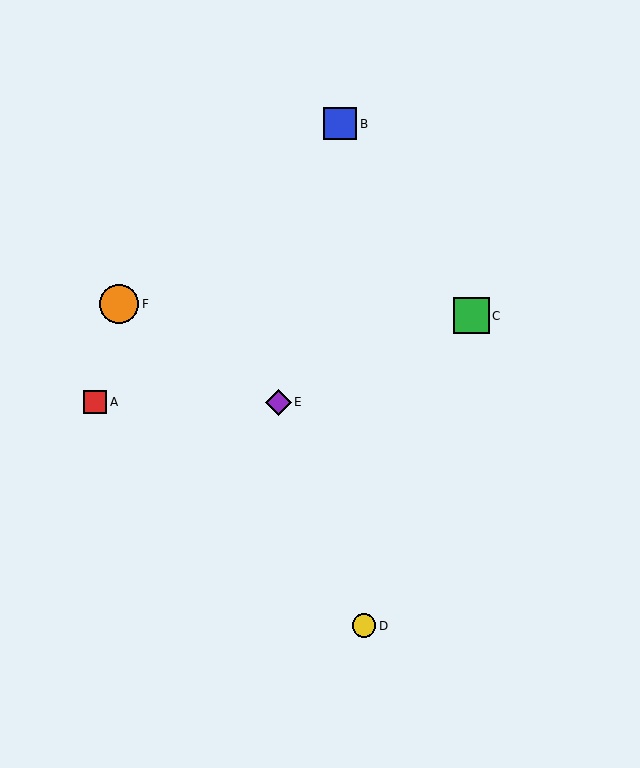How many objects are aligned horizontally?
2 objects (A, E) are aligned horizontally.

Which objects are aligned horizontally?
Objects A, E are aligned horizontally.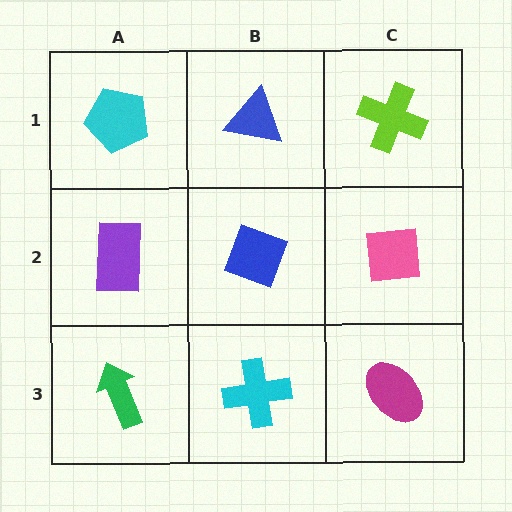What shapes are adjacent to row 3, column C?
A pink square (row 2, column C), a cyan cross (row 3, column B).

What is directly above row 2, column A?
A cyan pentagon.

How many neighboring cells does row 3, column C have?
2.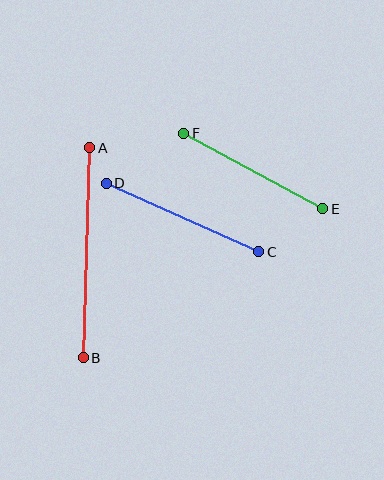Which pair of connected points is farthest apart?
Points A and B are farthest apart.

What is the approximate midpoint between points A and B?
The midpoint is at approximately (87, 253) pixels.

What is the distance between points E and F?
The distance is approximately 159 pixels.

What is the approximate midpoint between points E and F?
The midpoint is at approximately (253, 171) pixels.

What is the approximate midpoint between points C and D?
The midpoint is at approximately (182, 217) pixels.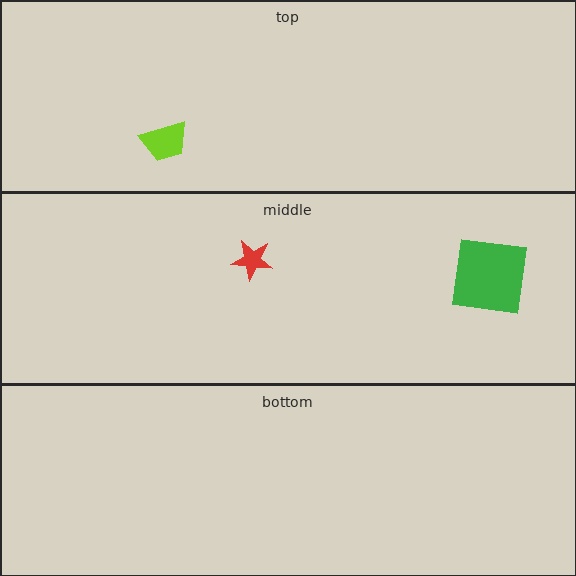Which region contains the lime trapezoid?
The top region.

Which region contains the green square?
The middle region.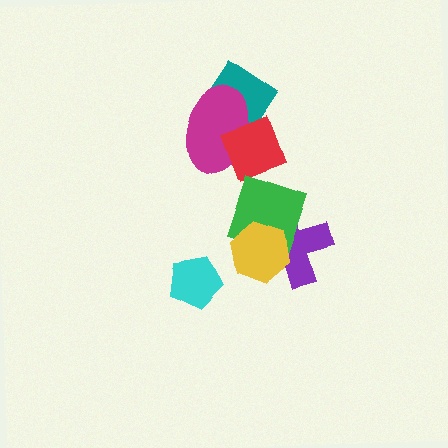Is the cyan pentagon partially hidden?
No, no other shape covers it.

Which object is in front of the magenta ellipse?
The red diamond is in front of the magenta ellipse.